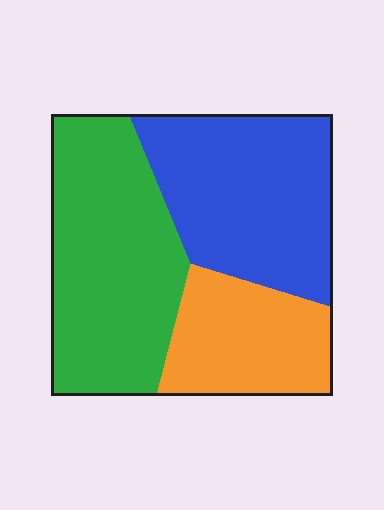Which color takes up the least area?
Orange, at roughly 25%.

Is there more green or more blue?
Green.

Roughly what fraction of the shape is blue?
Blue covers roughly 35% of the shape.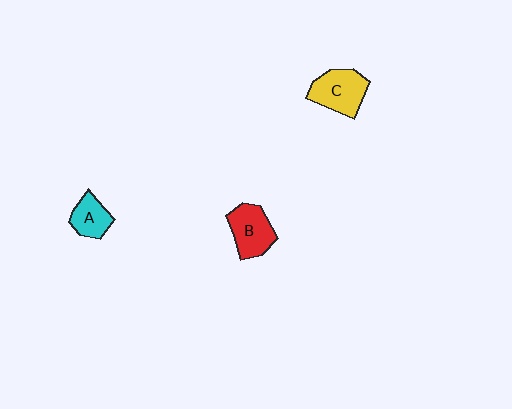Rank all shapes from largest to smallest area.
From largest to smallest: C (yellow), B (red), A (cyan).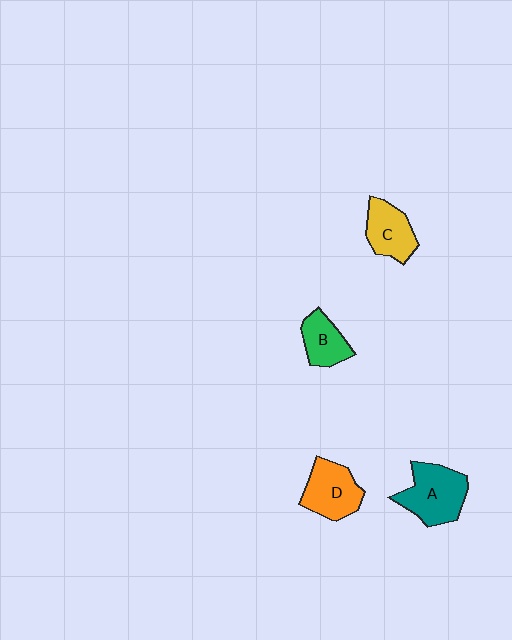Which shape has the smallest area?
Shape B (green).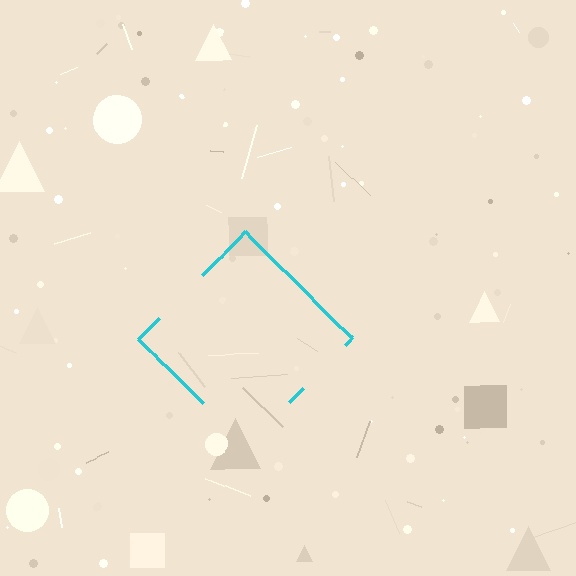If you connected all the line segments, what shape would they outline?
They would outline a diamond.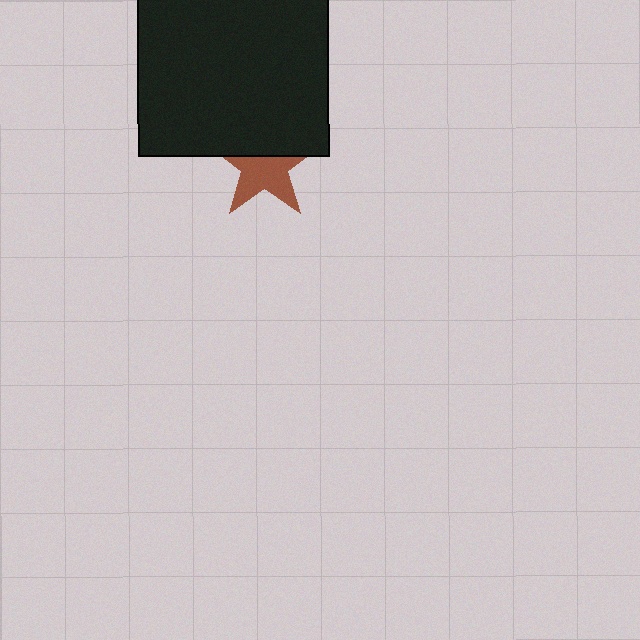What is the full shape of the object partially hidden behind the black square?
The partially hidden object is a brown star.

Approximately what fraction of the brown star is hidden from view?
Roughly 42% of the brown star is hidden behind the black square.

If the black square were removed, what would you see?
You would see the complete brown star.